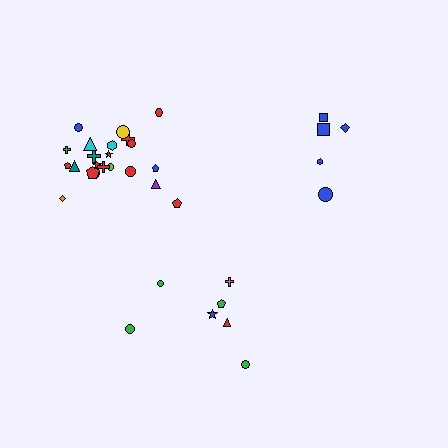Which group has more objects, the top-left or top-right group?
The top-left group.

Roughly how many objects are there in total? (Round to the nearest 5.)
Roughly 35 objects in total.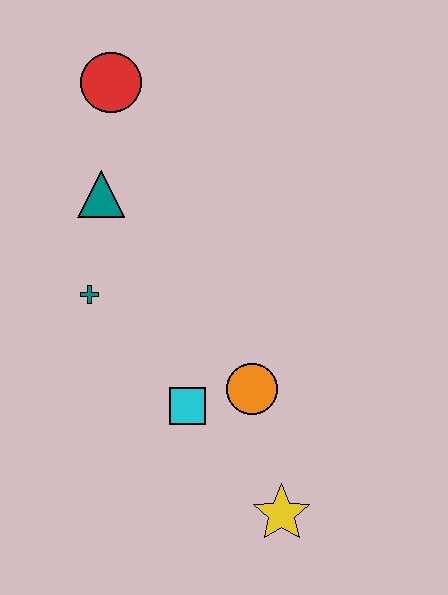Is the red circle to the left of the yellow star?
Yes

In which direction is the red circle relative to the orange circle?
The red circle is above the orange circle.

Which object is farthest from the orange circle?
The red circle is farthest from the orange circle.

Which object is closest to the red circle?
The teal triangle is closest to the red circle.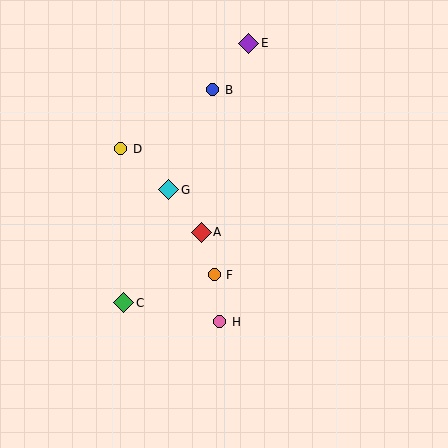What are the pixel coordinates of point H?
Point H is at (220, 322).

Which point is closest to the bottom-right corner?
Point H is closest to the bottom-right corner.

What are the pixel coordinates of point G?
Point G is at (169, 190).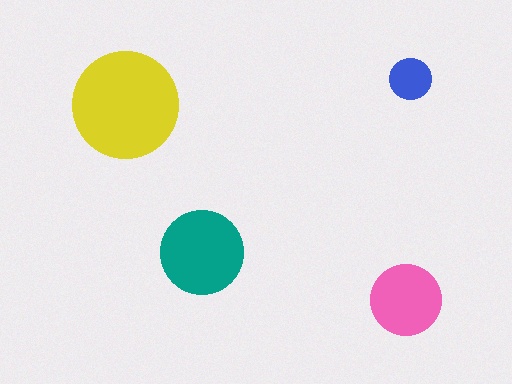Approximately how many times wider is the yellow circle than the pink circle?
About 1.5 times wider.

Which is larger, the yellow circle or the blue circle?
The yellow one.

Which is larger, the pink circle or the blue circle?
The pink one.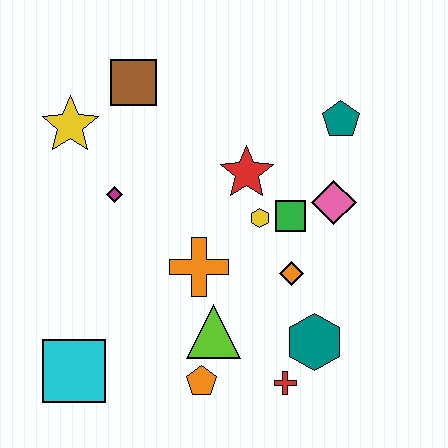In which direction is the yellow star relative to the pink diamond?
The yellow star is to the left of the pink diamond.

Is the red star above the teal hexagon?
Yes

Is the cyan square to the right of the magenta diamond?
No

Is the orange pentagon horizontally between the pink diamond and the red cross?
No